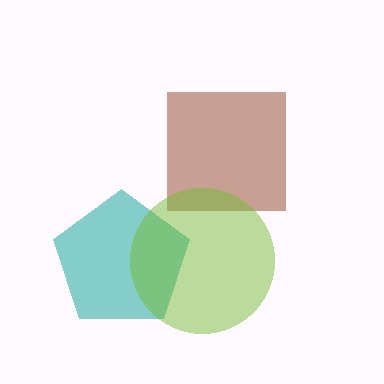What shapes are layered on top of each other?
The layered shapes are: a brown square, a teal pentagon, a lime circle.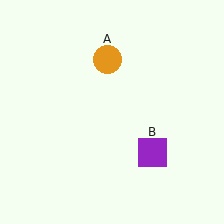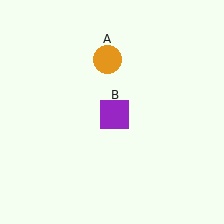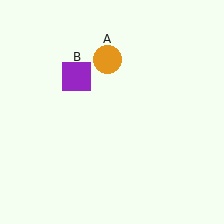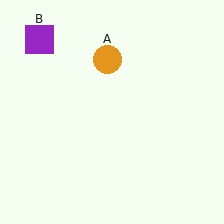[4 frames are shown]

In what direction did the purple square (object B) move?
The purple square (object B) moved up and to the left.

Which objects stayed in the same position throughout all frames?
Orange circle (object A) remained stationary.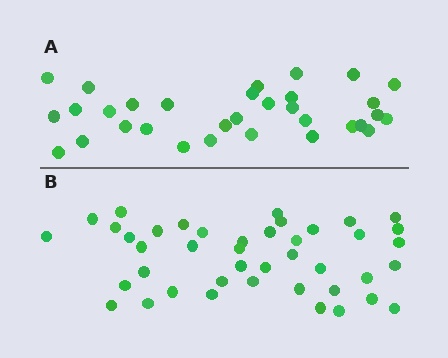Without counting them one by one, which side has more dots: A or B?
Region B (the bottom region) has more dots.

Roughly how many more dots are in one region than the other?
Region B has roughly 10 or so more dots than region A.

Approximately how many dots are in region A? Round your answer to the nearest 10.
About 30 dots. (The exact count is 32, which rounds to 30.)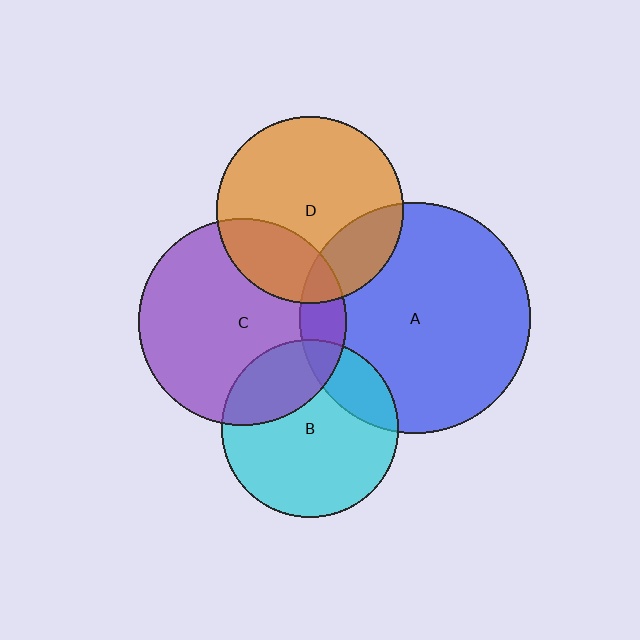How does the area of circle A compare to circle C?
Approximately 1.2 times.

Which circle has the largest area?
Circle A (blue).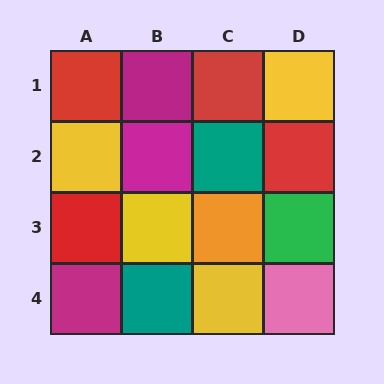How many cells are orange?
1 cell is orange.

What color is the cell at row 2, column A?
Yellow.